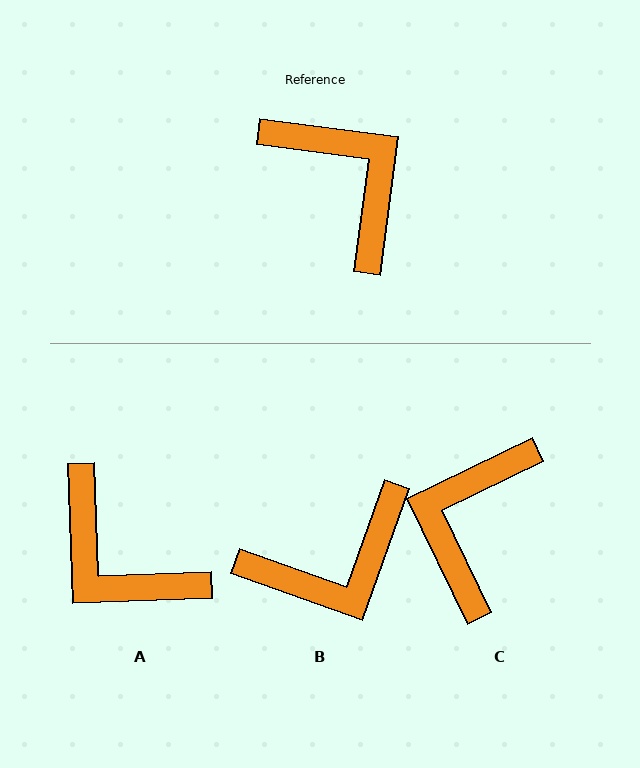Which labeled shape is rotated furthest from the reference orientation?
A, about 170 degrees away.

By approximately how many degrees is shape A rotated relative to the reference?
Approximately 170 degrees clockwise.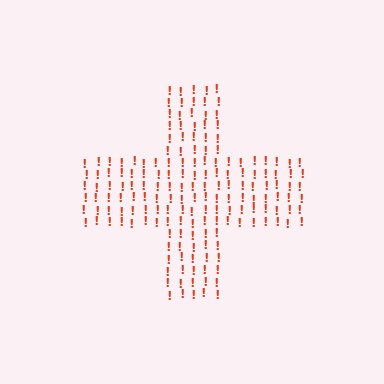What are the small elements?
The small elements are exclamation marks.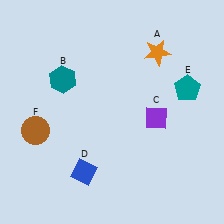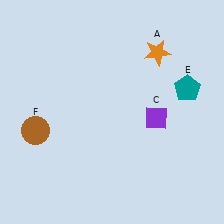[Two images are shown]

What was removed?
The teal hexagon (B), the blue diamond (D) were removed in Image 2.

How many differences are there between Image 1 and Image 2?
There are 2 differences between the two images.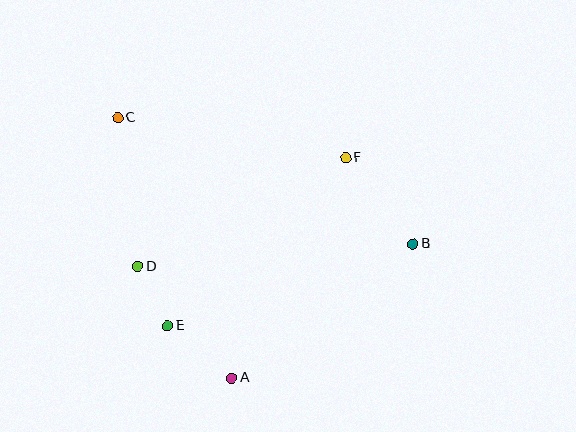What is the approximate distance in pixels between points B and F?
The distance between B and F is approximately 109 pixels.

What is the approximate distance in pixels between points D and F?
The distance between D and F is approximately 235 pixels.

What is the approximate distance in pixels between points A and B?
The distance between A and B is approximately 226 pixels.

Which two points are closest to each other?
Points D and E are closest to each other.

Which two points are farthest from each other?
Points B and C are farthest from each other.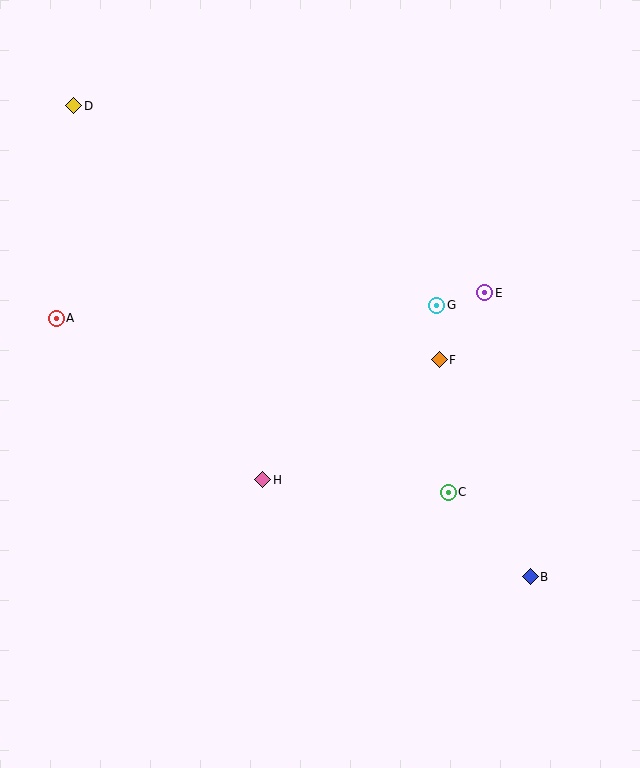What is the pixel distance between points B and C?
The distance between B and C is 117 pixels.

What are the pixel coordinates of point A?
Point A is at (56, 318).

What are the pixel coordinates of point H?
Point H is at (263, 480).